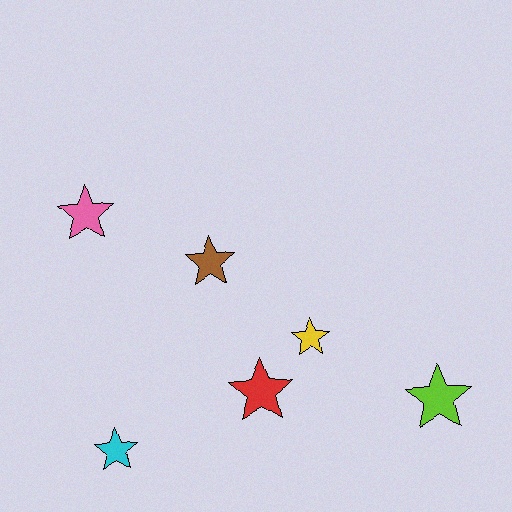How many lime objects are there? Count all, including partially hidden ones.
There is 1 lime object.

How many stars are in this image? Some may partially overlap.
There are 6 stars.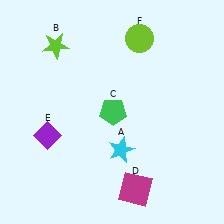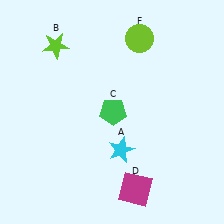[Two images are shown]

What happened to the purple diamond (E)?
The purple diamond (E) was removed in Image 2. It was in the bottom-left area of Image 1.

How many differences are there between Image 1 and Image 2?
There is 1 difference between the two images.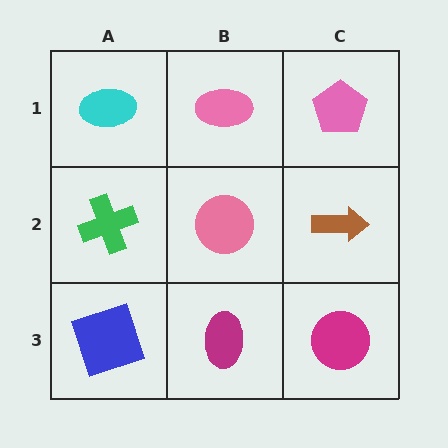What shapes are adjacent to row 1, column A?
A green cross (row 2, column A), a pink ellipse (row 1, column B).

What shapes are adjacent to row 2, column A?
A cyan ellipse (row 1, column A), a blue square (row 3, column A), a pink circle (row 2, column B).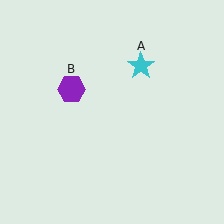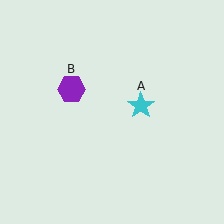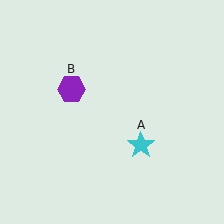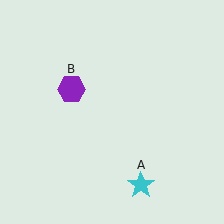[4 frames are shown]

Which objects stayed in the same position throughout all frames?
Purple hexagon (object B) remained stationary.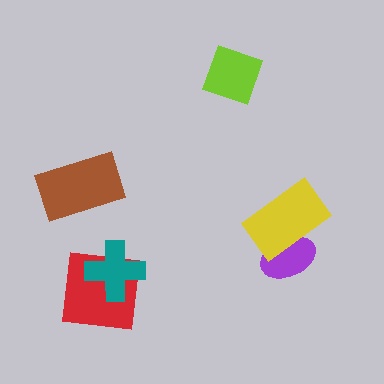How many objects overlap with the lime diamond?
0 objects overlap with the lime diamond.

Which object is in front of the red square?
The teal cross is in front of the red square.